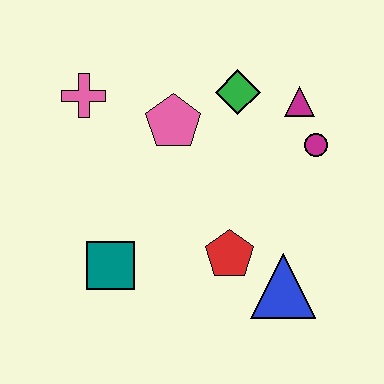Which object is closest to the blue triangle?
The red pentagon is closest to the blue triangle.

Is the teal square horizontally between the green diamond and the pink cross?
Yes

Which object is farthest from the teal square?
The magenta triangle is farthest from the teal square.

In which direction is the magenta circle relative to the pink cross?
The magenta circle is to the right of the pink cross.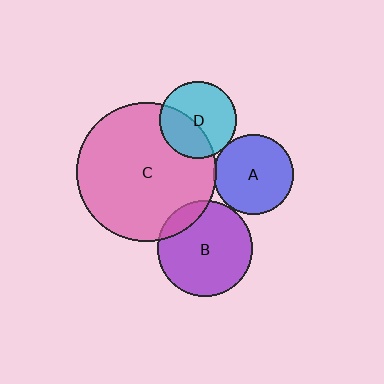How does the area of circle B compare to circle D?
Approximately 1.5 times.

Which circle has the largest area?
Circle C (pink).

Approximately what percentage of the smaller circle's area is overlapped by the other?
Approximately 5%.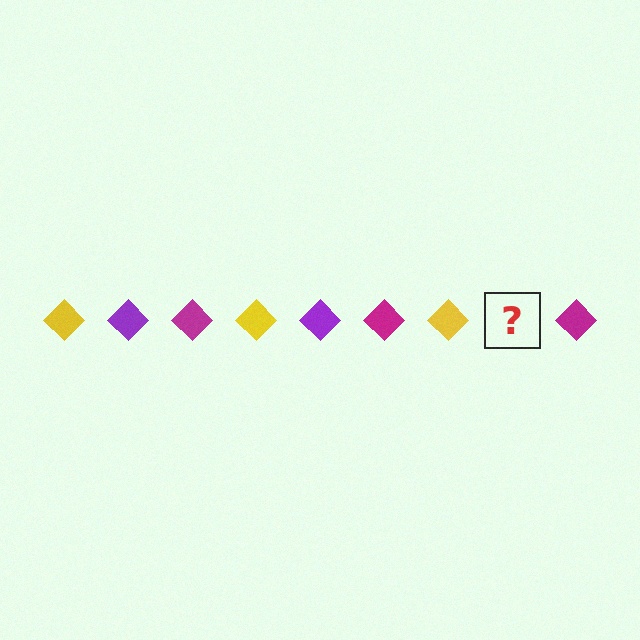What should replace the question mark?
The question mark should be replaced with a purple diamond.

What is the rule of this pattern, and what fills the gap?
The rule is that the pattern cycles through yellow, purple, magenta diamonds. The gap should be filled with a purple diamond.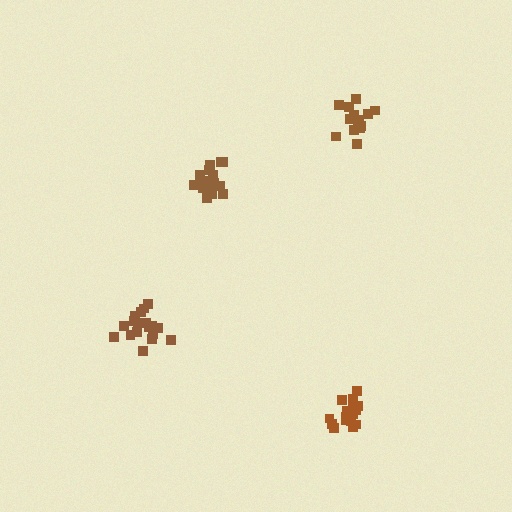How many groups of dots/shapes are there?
There are 4 groups.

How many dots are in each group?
Group 1: 20 dots, Group 2: 17 dots, Group 3: 14 dots, Group 4: 19 dots (70 total).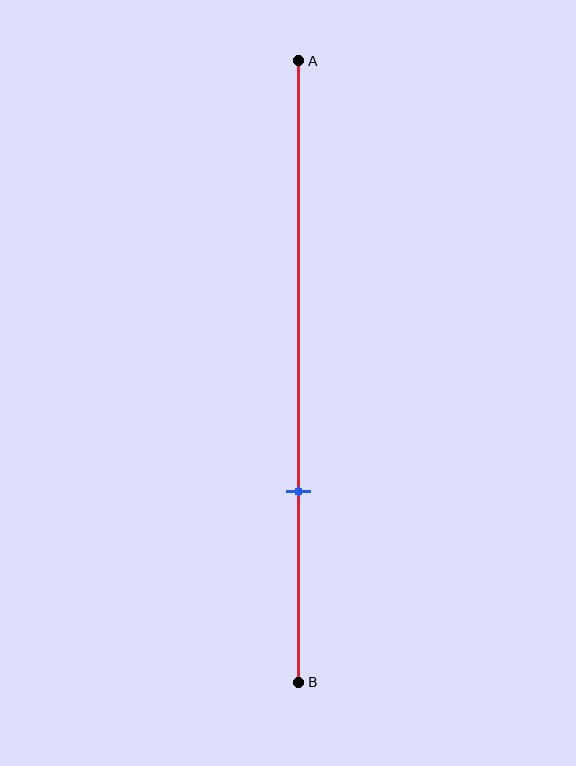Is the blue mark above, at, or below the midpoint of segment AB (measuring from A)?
The blue mark is below the midpoint of segment AB.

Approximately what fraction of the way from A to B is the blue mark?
The blue mark is approximately 70% of the way from A to B.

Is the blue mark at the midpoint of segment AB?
No, the mark is at about 70% from A, not at the 50% midpoint.